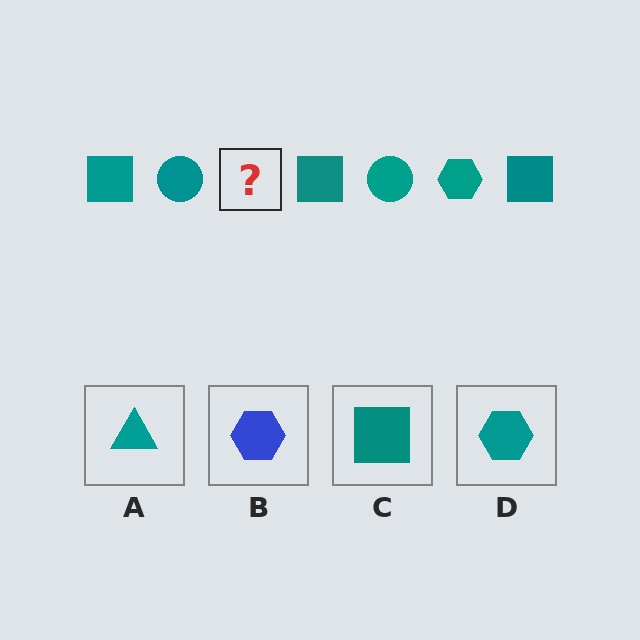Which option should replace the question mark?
Option D.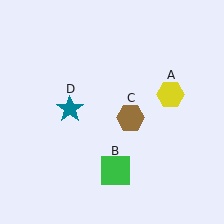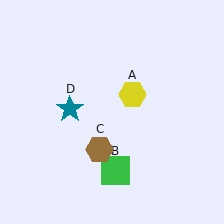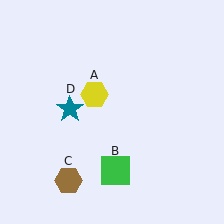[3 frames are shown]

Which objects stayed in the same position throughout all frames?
Green square (object B) and teal star (object D) remained stationary.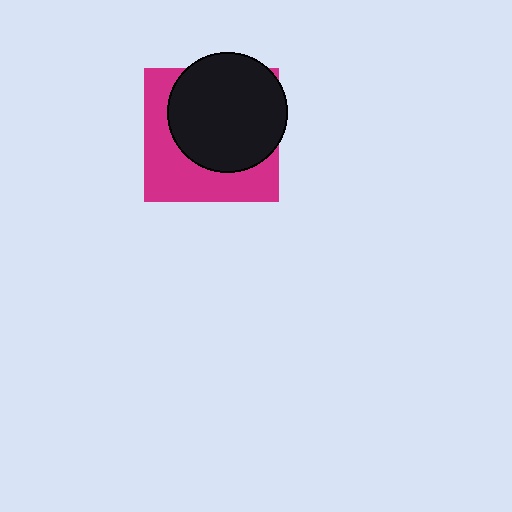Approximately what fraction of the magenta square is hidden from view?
Roughly 56% of the magenta square is hidden behind the black circle.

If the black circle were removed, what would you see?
You would see the complete magenta square.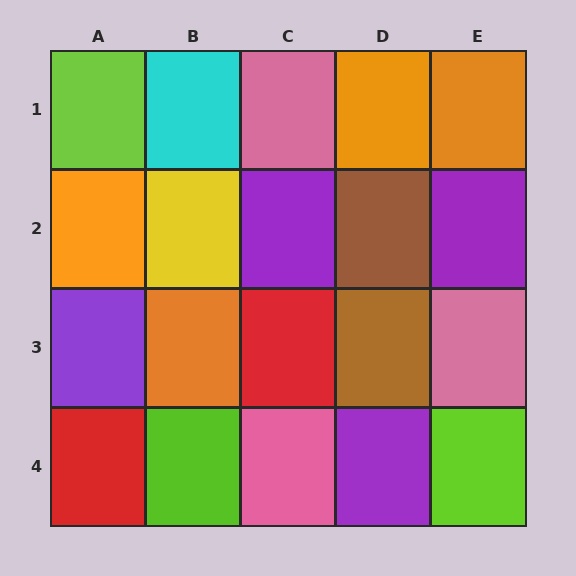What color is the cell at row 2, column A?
Orange.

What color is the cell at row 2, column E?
Purple.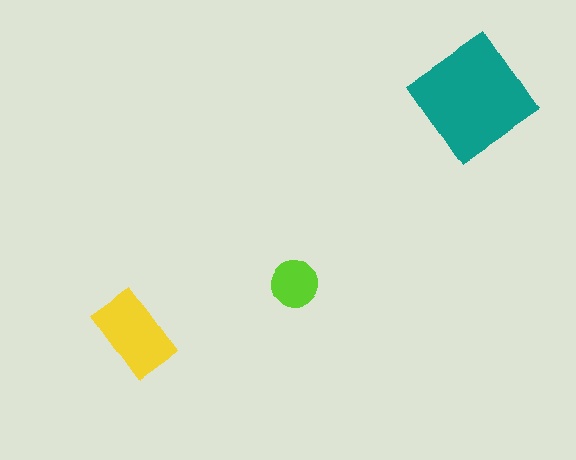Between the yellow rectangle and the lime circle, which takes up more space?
The yellow rectangle.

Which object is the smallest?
The lime circle.